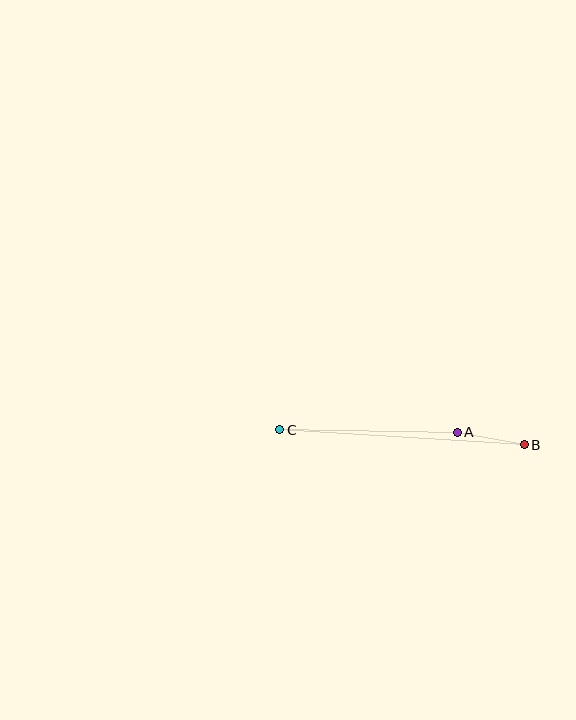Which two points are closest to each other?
Points A and B are closest to each other.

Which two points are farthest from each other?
Points B and C are farthest from each other.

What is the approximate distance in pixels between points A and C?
The distance between A and C is approximately 178 pixels.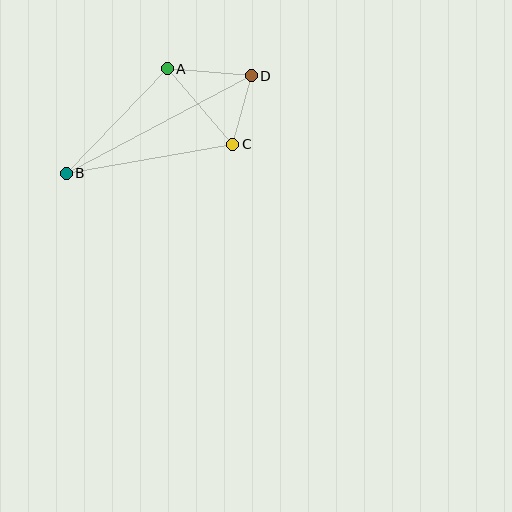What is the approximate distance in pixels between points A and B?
The distance between A and B is approximately 145 pixels.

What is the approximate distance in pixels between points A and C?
The distance between A and C is approximately 100 pixels.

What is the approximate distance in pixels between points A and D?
The distance between A and D is approximately 85 pixels.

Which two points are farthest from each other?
Points B and D are farthest from each other.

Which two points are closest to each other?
Points C and D are closest to each other.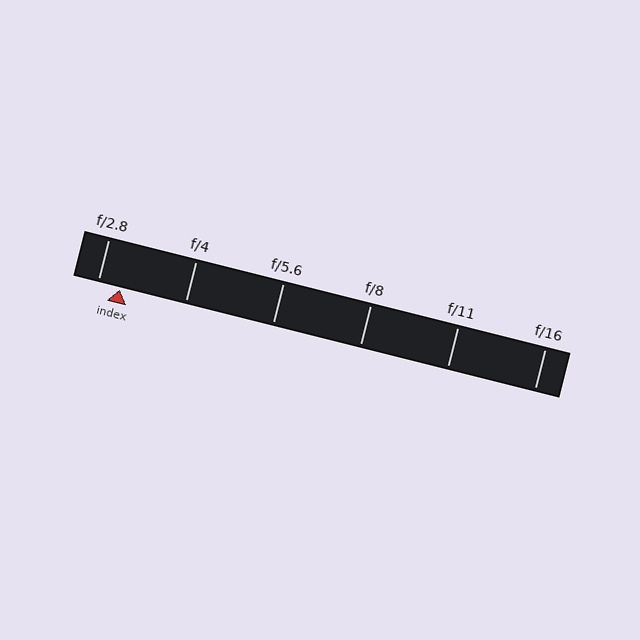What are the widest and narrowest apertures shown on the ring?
The widest aperture shown is f/2.8 and the narrowest is f/16.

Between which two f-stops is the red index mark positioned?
The index mark is between f/2.8 and f/4.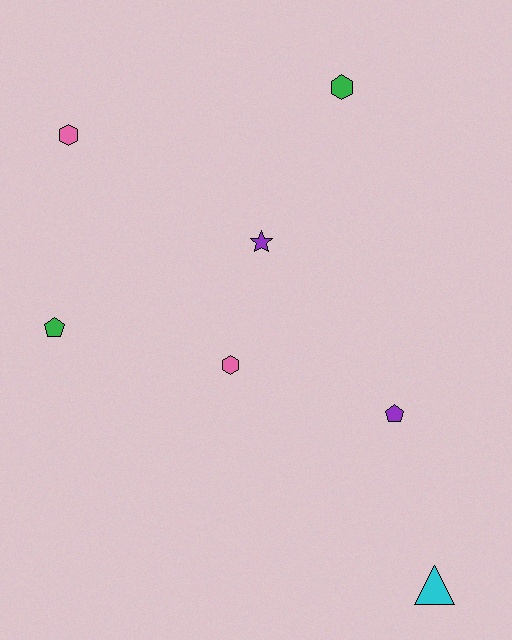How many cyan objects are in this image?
There is 1 cyan object.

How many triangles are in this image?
There is 1 triangle.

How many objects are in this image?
There are 7 objects.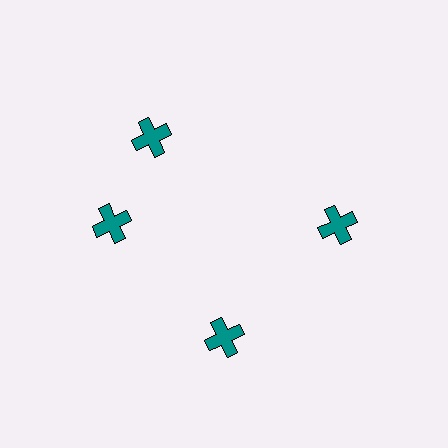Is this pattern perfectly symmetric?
No. The 4 teal crosses are arranged in a ring, but one element near the 12 o'clock position is rotated out of alignment along the ring, breaking the 4-fold rotational symmetry.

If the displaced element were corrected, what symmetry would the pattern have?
It would have 4-fold rotational symmetry — the pattern would map onto itself every 90 degrees.